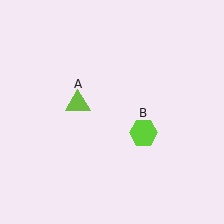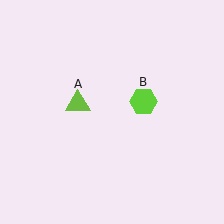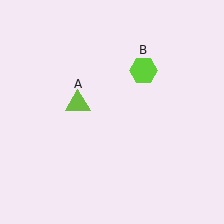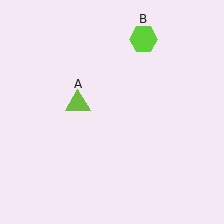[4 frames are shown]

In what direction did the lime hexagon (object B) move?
The lime hexagon (object B) moved up.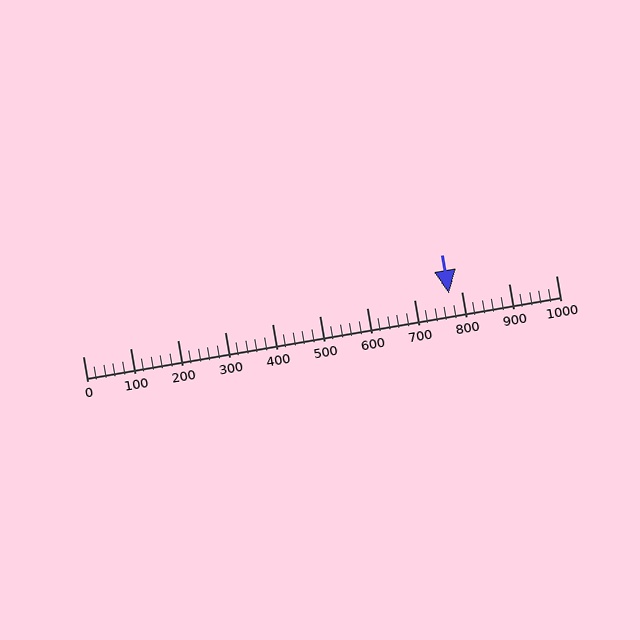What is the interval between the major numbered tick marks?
The major tick marks are spaced 100 units apart.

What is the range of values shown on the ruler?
The ruler shows values from 0 to 1000.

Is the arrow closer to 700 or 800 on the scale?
The arrow is closer to 800.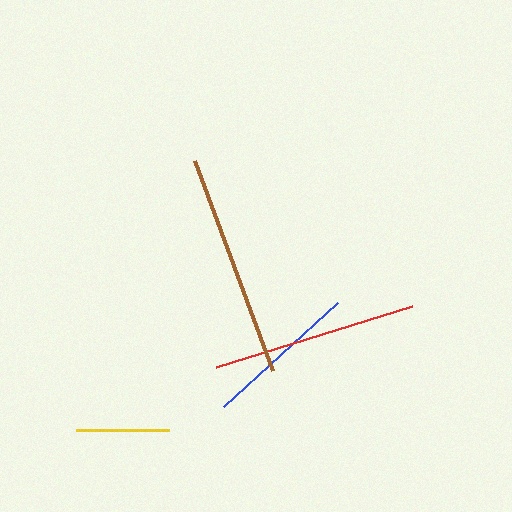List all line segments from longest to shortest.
From longest to shortest: brown, red, blue, yellow.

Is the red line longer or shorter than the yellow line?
The red line is longer than the yellow line.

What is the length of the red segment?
The red segment is approximately 205 pixels long.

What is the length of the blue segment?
The blue segment is approximately 154 pixels long.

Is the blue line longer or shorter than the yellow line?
The blue line is longer than the yellow line.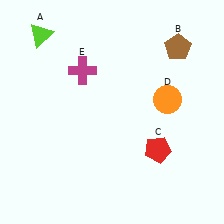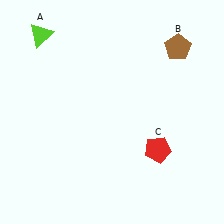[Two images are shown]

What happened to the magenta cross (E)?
The magenta cross (E) was removed in Image 2. It was in the top-left area of Image 1.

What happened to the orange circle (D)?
The orange circle (D) was removed in Image 2. It was in the top-right area of Image 1.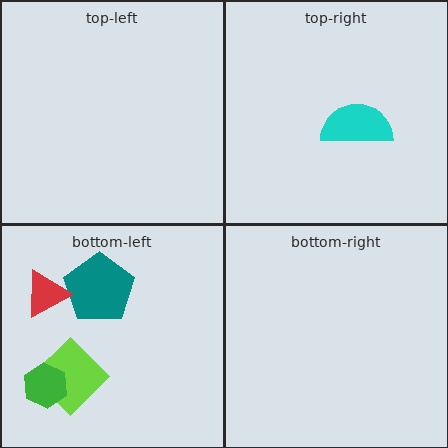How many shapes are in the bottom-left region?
4.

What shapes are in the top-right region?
The cyan semicircle.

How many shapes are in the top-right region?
1.